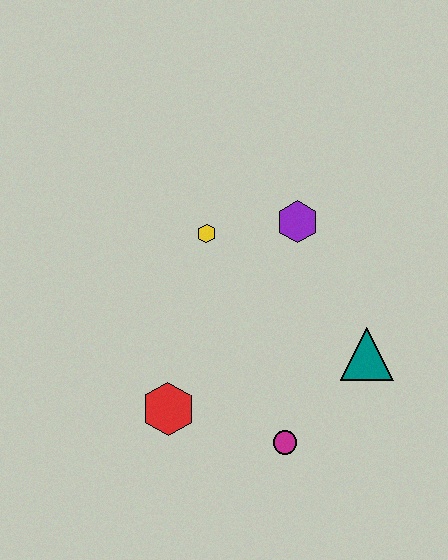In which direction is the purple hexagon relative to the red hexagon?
The purple hexagon is above the red hexagon.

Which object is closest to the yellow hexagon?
The purple hexagon is closest to the yellow hexagon.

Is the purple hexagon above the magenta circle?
Yes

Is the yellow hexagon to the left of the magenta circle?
Yes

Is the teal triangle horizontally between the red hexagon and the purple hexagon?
No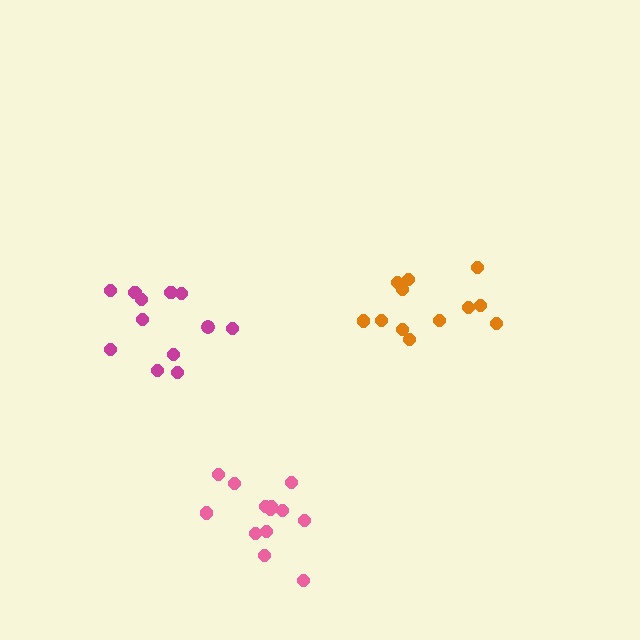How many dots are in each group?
Group 1: 14 dots, Group 2: 12 dots, Group 3: 12 dots (38 total).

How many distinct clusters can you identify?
There are 3 distinct clusters.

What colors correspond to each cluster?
The clusters are colored: pink, orange, magenta.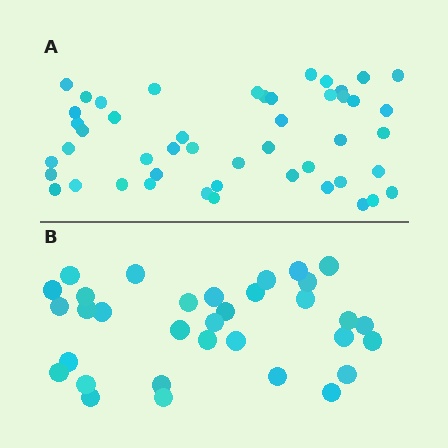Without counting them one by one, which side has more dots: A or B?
Region A (the top region) has more dots.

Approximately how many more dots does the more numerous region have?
Region A has approximately 15 more dots than region B.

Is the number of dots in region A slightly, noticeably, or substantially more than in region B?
Region A has substantially more. The ratio is roughly 1.5 to 1.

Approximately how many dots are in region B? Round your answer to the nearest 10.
About 30 dots. (The exact count is 33, which rounds to 30.)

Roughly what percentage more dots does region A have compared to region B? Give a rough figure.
About 45% more.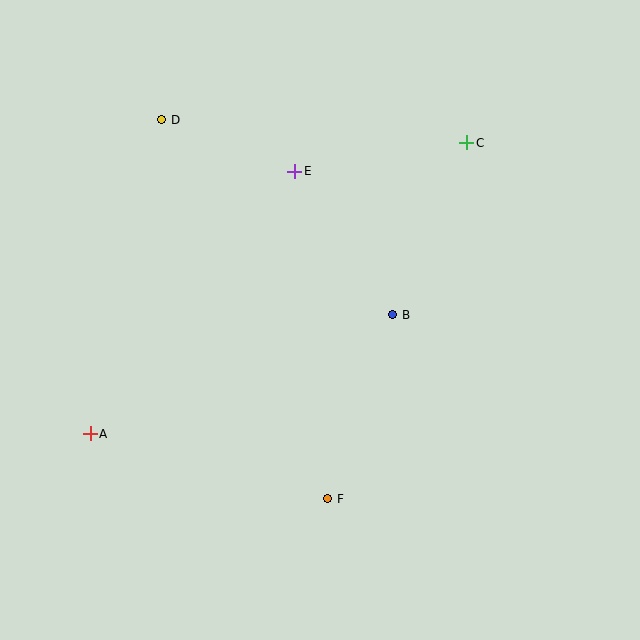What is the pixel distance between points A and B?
The distance between A and B is 325 pixels.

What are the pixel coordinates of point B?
Point B is at (393, 315).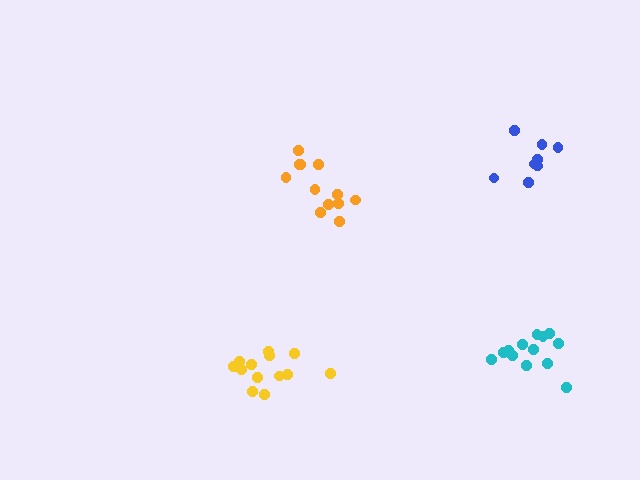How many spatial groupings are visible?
There are 4 spatial groupings.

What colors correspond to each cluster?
The clusters are colored: yellow, blue, cyan, orange.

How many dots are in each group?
Group 1: 13 dots, Group 2: 8 dots, Group 3: 13 dots, Group 4: 12 dots (46 total).